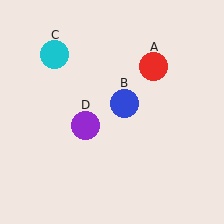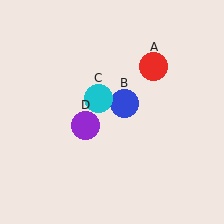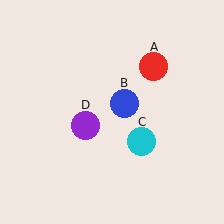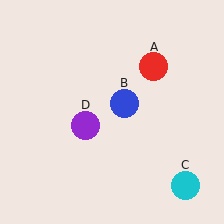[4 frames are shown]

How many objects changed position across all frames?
1 object changed position: cyan circle (object C).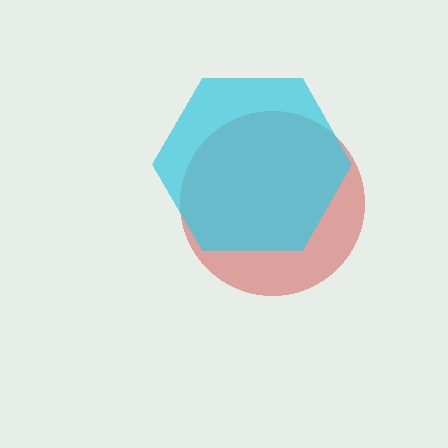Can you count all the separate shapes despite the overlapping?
Yes, there are 2 separate shapes.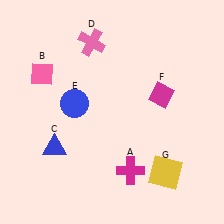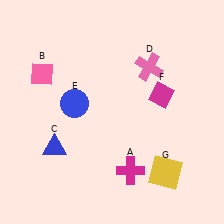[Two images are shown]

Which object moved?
The pink cross (D) moved right.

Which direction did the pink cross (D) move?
The pink cross (D) moved right.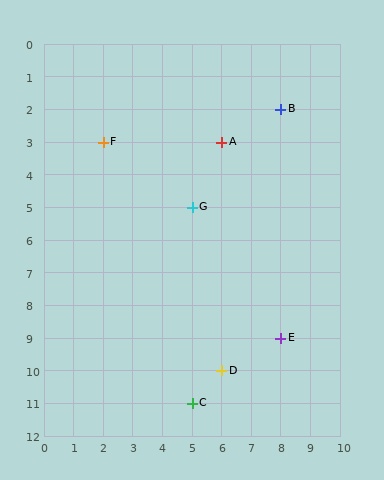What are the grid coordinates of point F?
Point F is at grid coordinates (2, 3).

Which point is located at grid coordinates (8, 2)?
Point B is at (8, 2).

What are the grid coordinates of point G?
Point G is at grid coordinates (5, 5).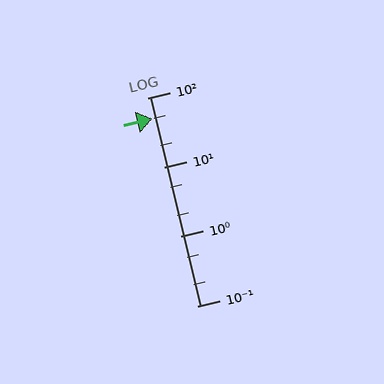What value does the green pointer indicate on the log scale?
The pointer indicates approximately 50.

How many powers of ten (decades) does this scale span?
The scale spans 3 decades, from 0.1 to 100.